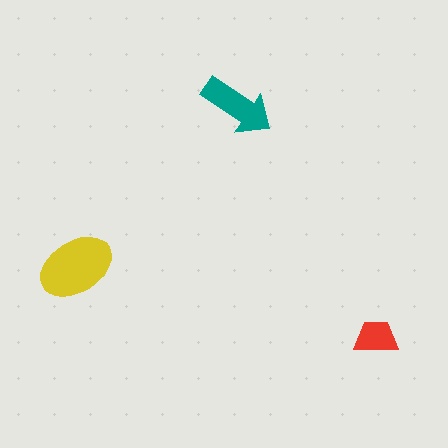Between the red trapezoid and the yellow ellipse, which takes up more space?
The yellow ellipse.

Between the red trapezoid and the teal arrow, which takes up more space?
The teal arrow.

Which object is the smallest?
The red trapezoid.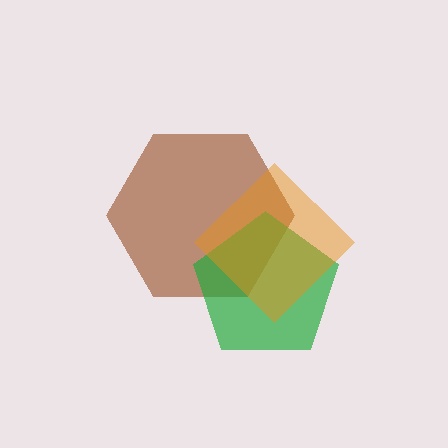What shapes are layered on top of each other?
The layered shapes are: a brown hexagon, a green pentagon, an orange diamond.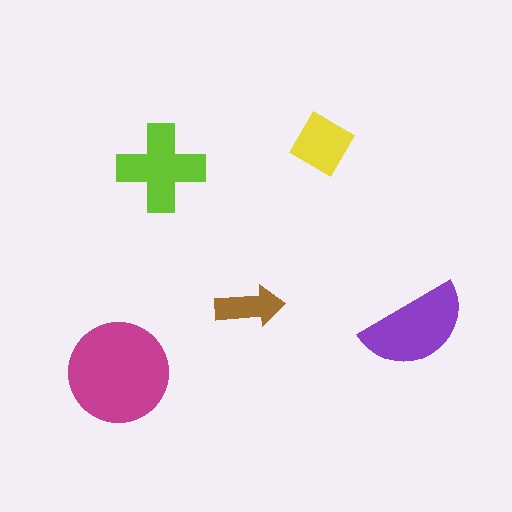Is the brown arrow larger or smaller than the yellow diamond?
Smaller.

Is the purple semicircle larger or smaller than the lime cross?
Larger.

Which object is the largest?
The magenta circle.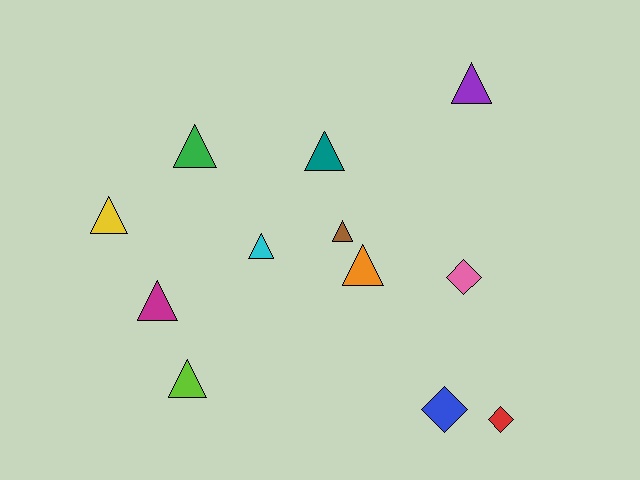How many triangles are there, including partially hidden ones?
There are 9 triangles.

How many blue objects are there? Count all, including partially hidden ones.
There is 1 blue object.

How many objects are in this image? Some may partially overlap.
There are 12 objects.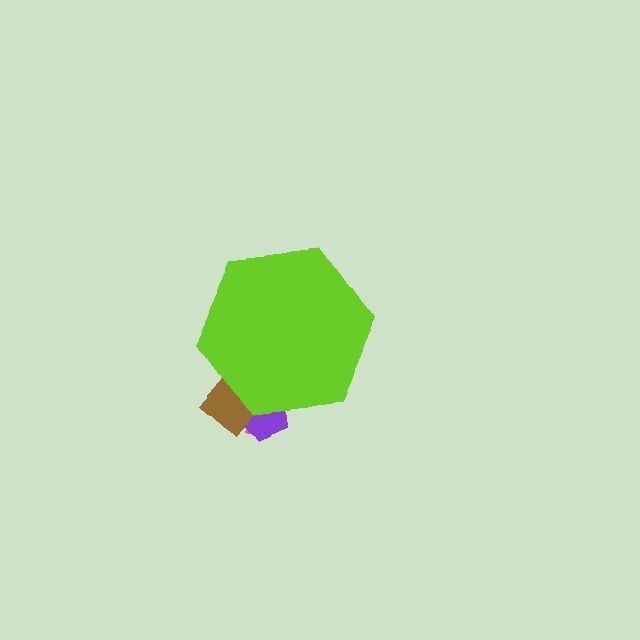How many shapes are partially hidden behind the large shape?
3 shapes are partially hidden.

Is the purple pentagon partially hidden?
Yes, the purple pentagon is partially hidden behind the lime hexagon.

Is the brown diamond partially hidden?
Yes, the brown diamond is partially hidden behind the lime hexagon.